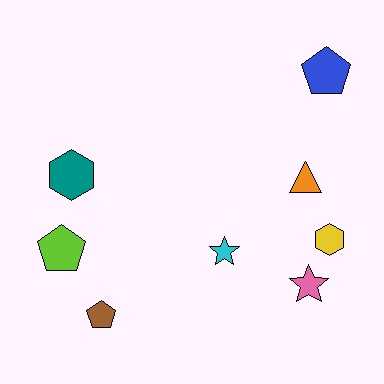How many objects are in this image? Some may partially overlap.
There are 8 objects.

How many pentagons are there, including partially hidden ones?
There are 3 pentagons.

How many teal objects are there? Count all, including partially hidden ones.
There is 1 teal object.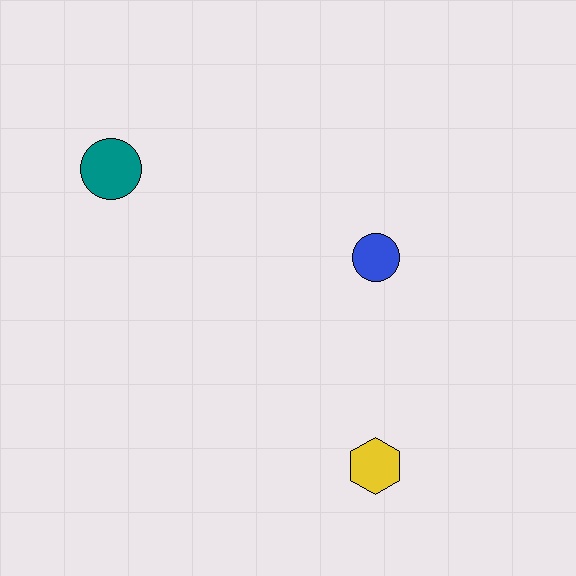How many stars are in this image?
There are no stars.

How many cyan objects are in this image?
There are no cyan objects.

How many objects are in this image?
There are 3 objects.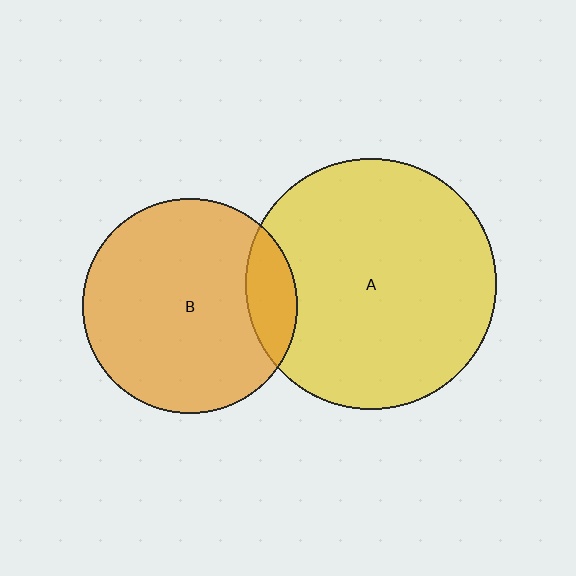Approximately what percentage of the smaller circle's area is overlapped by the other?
Approximately 15%.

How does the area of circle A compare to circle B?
Approximately 1.4 times.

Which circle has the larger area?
Circle A (yellow).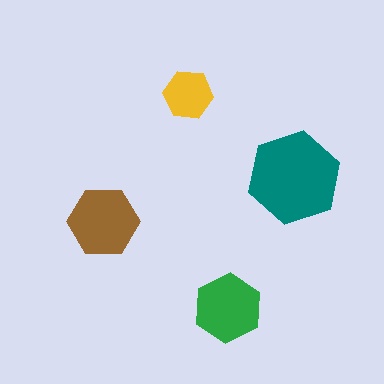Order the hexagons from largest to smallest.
the teal one, the brown one, the green one, the yellow one.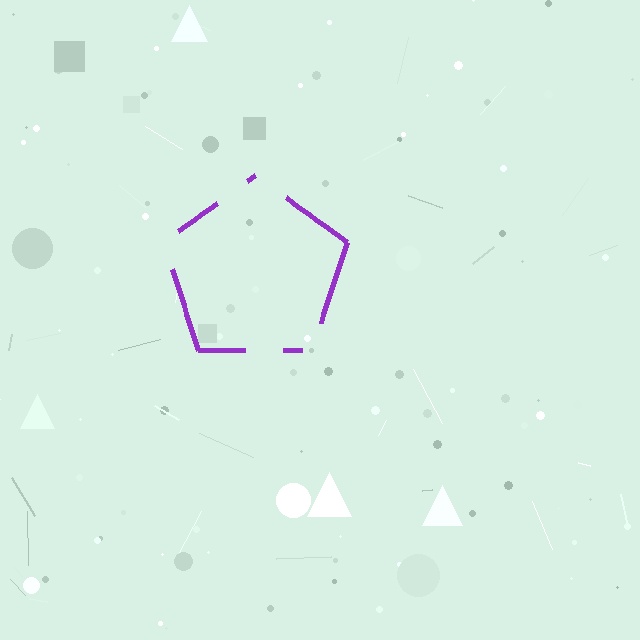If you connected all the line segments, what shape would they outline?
They would outline a pentagon.